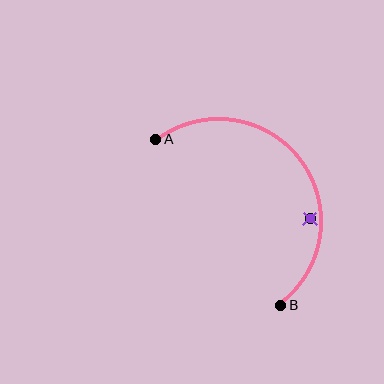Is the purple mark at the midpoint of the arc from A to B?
No — the purple mark does not lie on the arc at all. It sits slightly inside the curve.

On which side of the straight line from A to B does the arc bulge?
The arc bulges above and to the right of the straight line connecting A and B.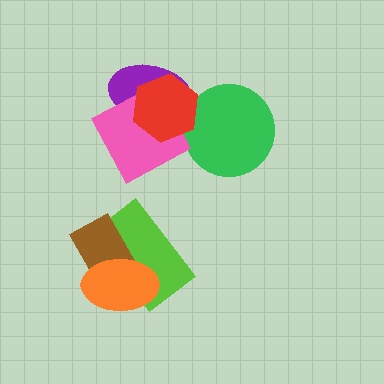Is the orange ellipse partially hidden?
No, no other shape covers it.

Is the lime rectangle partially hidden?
Yes, it is partially covered by another shape.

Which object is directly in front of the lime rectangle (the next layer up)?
The brown rectangle is directly in front of the lime rectangle.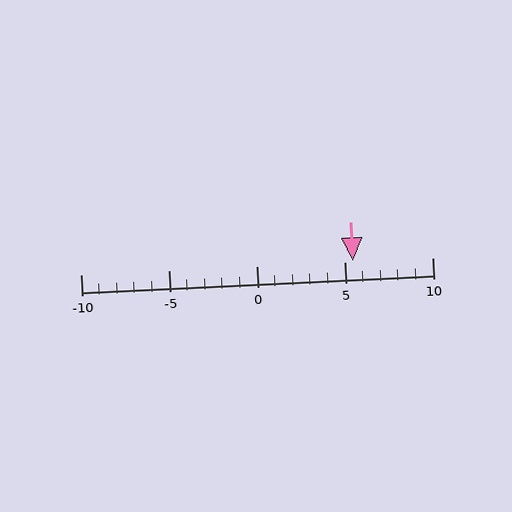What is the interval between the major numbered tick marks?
The major tick marks are spaced 5 units apart.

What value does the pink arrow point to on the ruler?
The pink arrow points to approximately 6.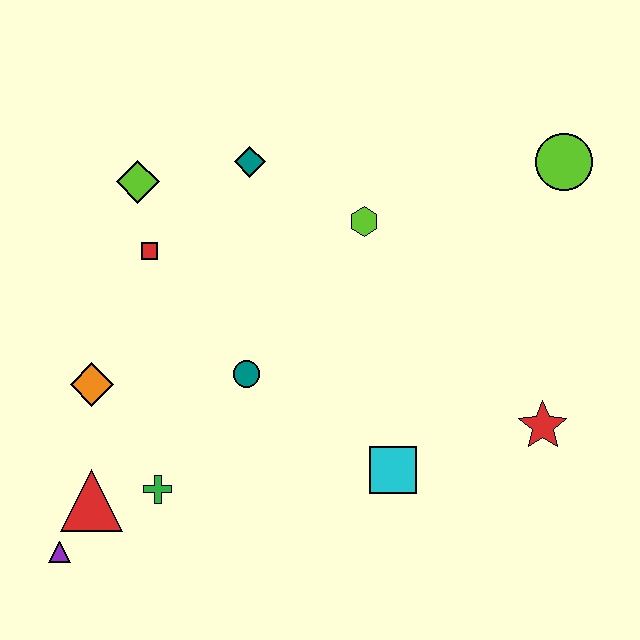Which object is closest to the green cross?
The red triangle is closest to the green cross.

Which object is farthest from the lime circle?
The purple triangle is farthest from the lime circle.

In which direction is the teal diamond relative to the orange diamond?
The teal diamond is above the orange diamond.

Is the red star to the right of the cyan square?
Yes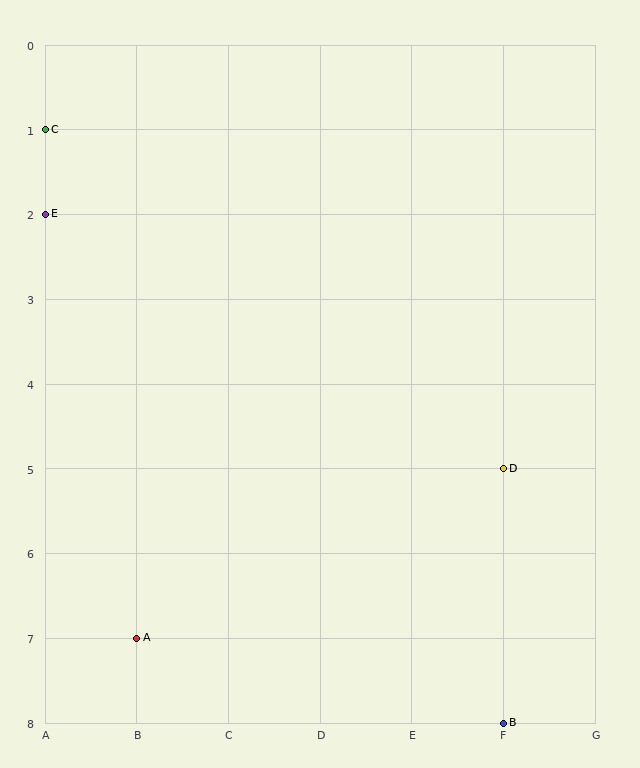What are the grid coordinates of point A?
Point A is at grid coordinates (B, 7).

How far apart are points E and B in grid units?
Points E and B are 5 columns and 6 rows apart (about 7.8 grid units diagonally).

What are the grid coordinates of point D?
Point D is at grid coordinates (F, 5).